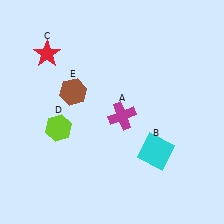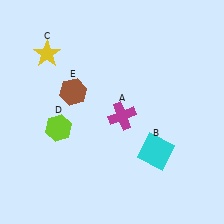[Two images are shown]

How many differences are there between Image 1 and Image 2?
There is 1 difference between the two images.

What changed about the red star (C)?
In Image 1, C is red. In Image 2, it changed to yellow.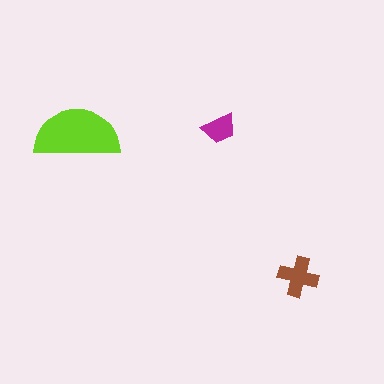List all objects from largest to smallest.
The lime semicircle, the brown cross, the magenta trapezoid.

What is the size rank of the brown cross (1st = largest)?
2nd.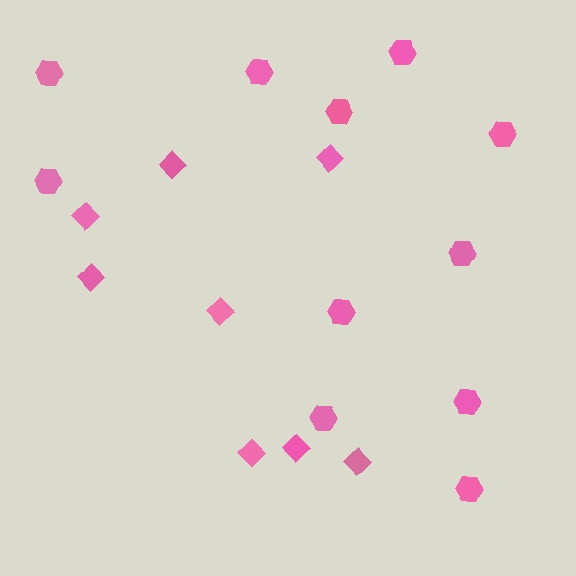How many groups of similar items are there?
There are 2 groups: one group of diamonds (8) and one group of hexagons (11).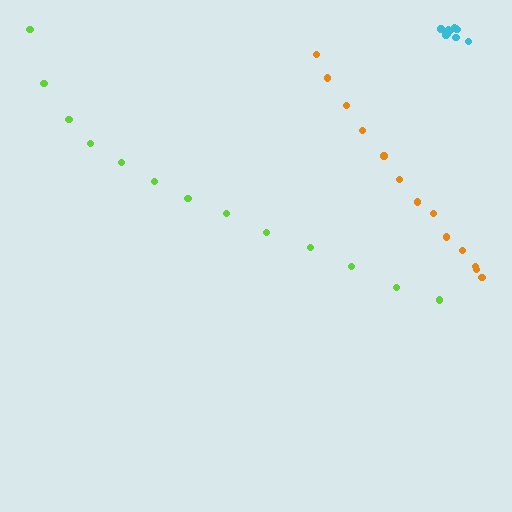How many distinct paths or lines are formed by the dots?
There are 3 distinct paths.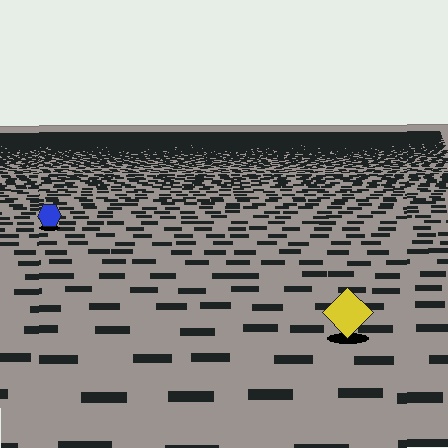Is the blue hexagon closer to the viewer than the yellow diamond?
No. The yellow diamond is closer — you can tell from the texture gradient: the ground texture is coarser near it.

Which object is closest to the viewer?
The yellow diamond is closest. The texture marks near it are larger and more spread out.